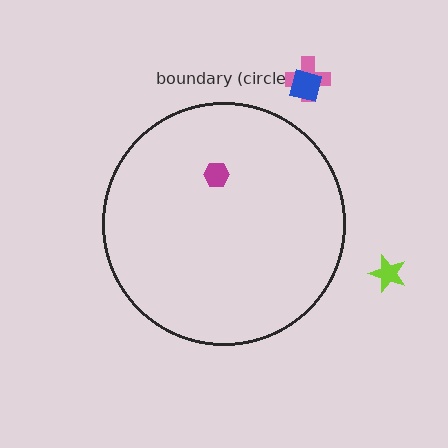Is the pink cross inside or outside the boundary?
Outside.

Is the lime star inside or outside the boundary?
Outside.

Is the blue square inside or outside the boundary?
Outside.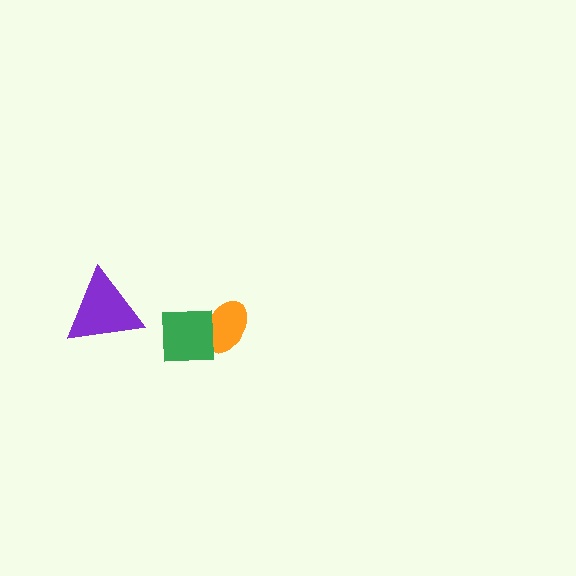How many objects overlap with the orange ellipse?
1 object overlaps with the orange ellipse.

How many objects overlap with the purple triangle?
0 objects overlap with the purple triangle.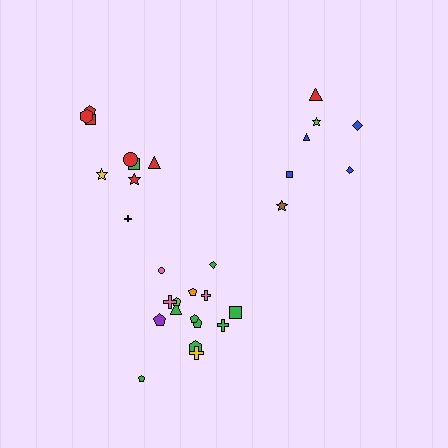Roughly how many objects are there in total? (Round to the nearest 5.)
Roughly 30 objects in total.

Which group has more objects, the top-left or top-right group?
The top-left group.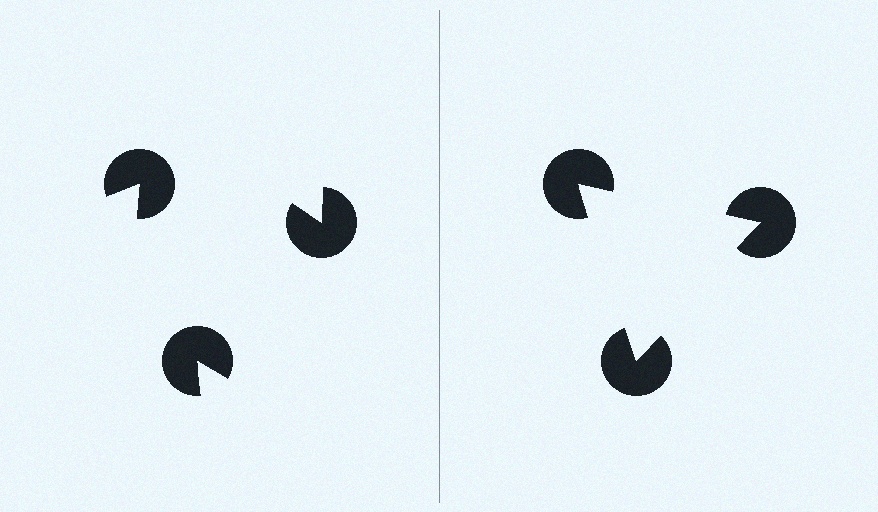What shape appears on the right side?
An illusory triangle.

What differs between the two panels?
The pac-man discs are positioned identically on both sides; only the wedge orientations differ. On the right they align to a triangle; on the left they are misaligned.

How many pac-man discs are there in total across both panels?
6 — 3 on each side.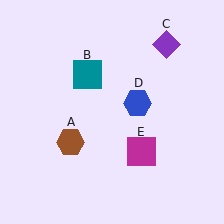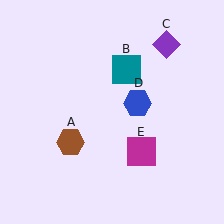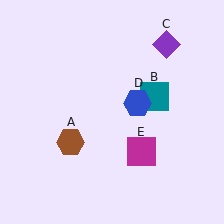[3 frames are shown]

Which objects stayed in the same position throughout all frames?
Brown hexagon (object A) and purple diamond (object C) and blue hexagon (object D) and magenta square (object E) remained stationary.